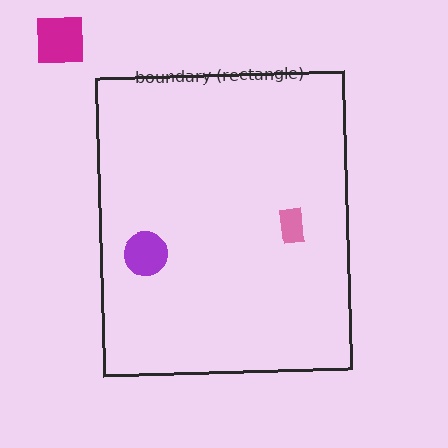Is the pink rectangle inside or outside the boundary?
Inside.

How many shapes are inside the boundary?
2 inside, 1 outside.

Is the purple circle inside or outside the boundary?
Inside.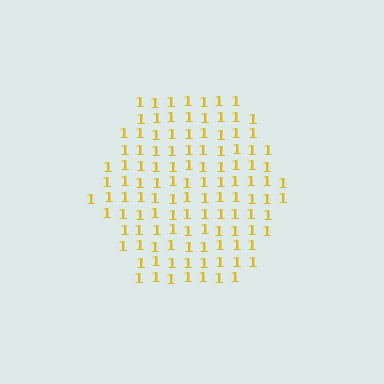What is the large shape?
The large shape is a hexagon.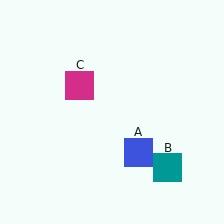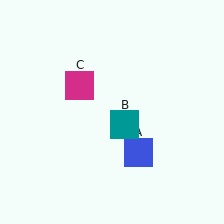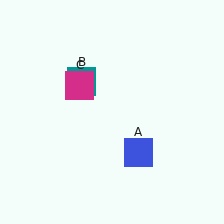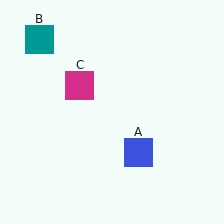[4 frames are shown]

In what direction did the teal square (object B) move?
The teal square (object B) moved up and to the left.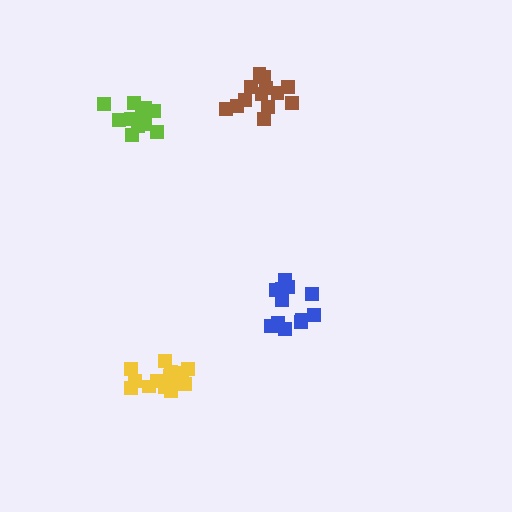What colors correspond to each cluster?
The clusters are colored: yellow, lime, brown, blue.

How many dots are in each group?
Group 1: 14 dots, Group 2: 13 dots, Group 3: 13 dots, Group 4: 12 dots (52 total).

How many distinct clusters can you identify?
There are 4 distinct clusters.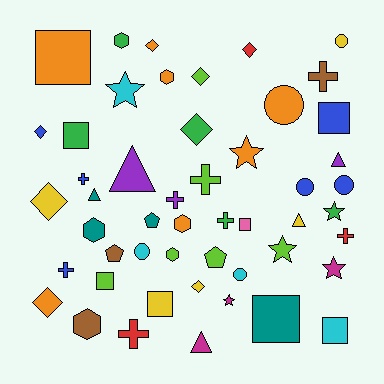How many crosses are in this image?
There are 8 crosses.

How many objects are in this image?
There are 50 objects.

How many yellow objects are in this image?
There are 5 yellow objects.